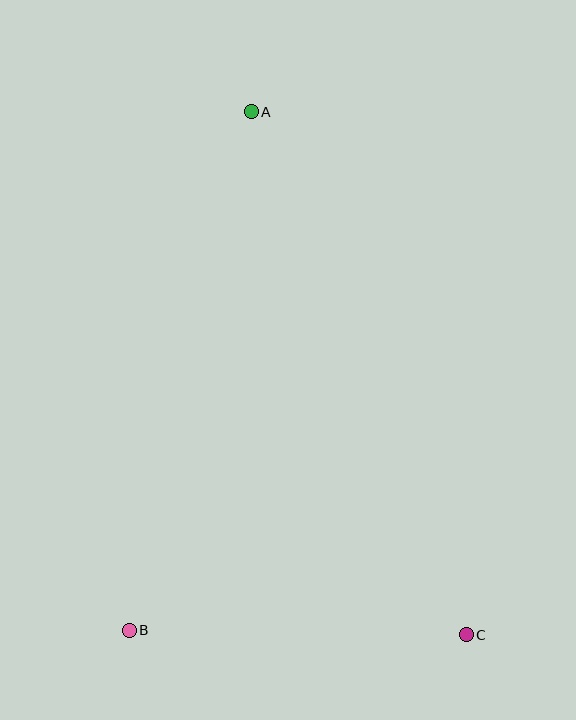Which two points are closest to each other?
Points B and C are closest to each other.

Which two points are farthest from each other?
Points A and C are farthest from each other.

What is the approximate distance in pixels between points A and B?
The distance between A and B is approximately 532 pixels.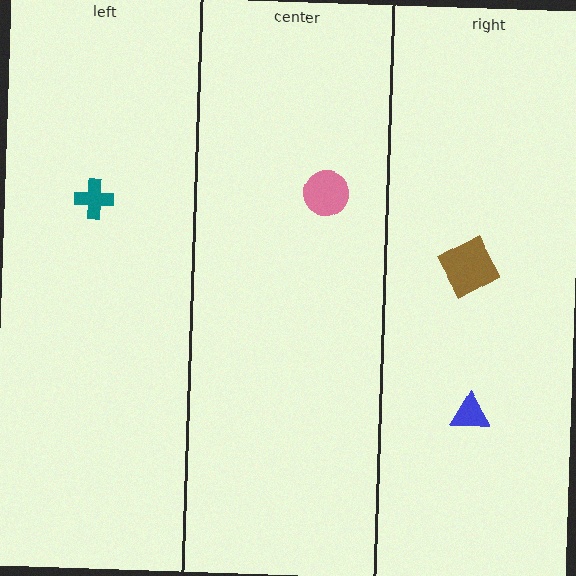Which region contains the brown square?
The right region.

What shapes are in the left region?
The teal cross.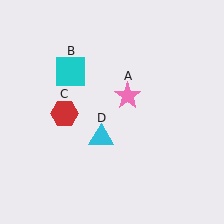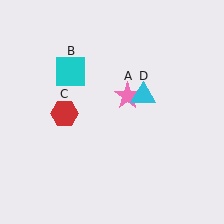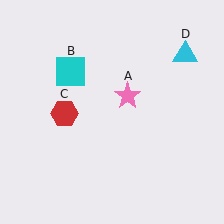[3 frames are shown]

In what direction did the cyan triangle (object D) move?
The cyan triangle (object D) moved up and to the right.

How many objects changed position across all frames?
1 object changed position: cyan triangle (object D).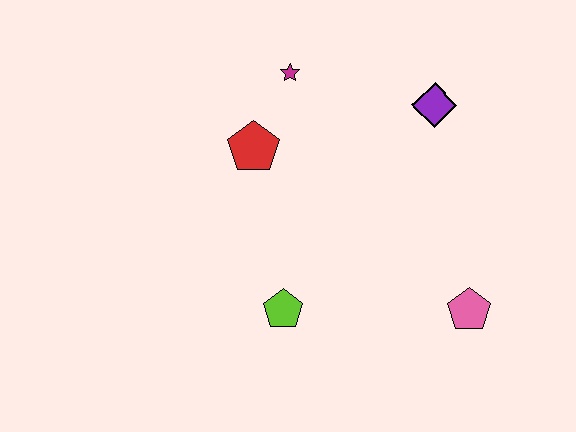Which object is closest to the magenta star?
The red pentagon is closest to the magenta star.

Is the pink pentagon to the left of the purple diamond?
No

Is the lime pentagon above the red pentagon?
No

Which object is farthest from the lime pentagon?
The purple diamond is farthest from the lime pentagon.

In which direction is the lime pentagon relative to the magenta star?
The lime pentagon is below the magenta star.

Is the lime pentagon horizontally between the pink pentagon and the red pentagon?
Yes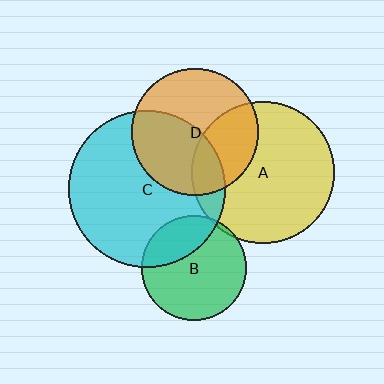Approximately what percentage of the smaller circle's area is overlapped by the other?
Approximately 15%.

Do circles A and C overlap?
Yes.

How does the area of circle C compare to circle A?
Approximately 1.2 times.